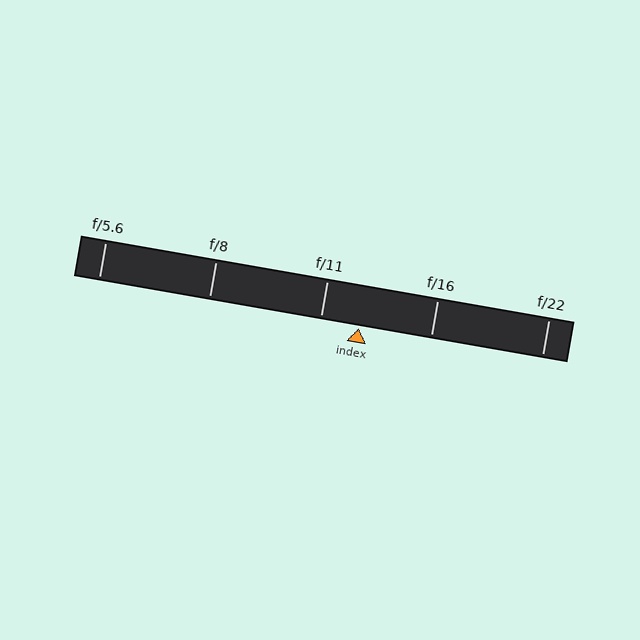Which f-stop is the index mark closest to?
The index mark is closest to f/11.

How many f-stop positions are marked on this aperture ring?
There are 5 f-stop positions marked.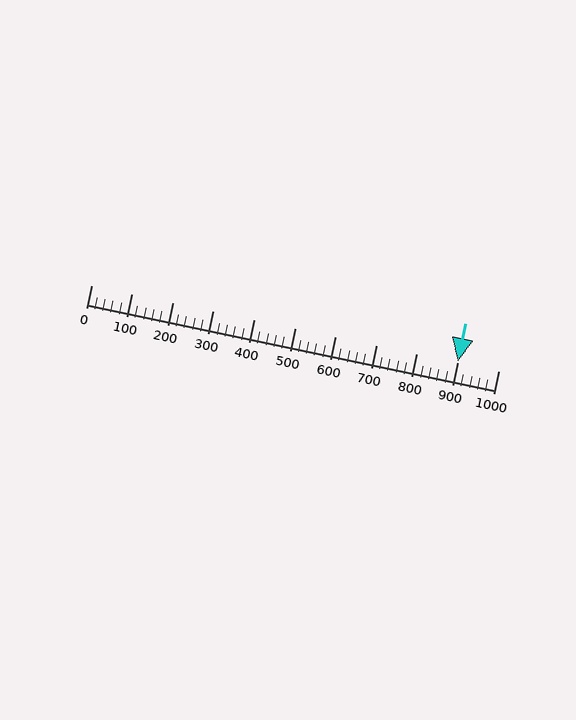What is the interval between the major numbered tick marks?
The major tick marks are spaced 100 units apart.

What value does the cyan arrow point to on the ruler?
The cyan arrow points to approximately 899.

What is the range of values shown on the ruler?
The ruler shows values from 0 to 1000.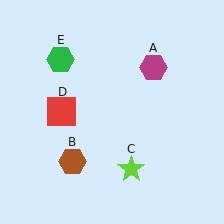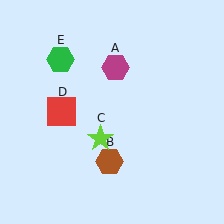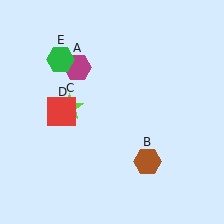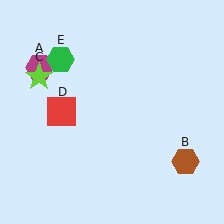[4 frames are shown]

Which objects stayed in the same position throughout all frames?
Red square (object D) and green hexagon (object E) remained stationary.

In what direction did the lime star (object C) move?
The lime star (object C) moved up and to the left.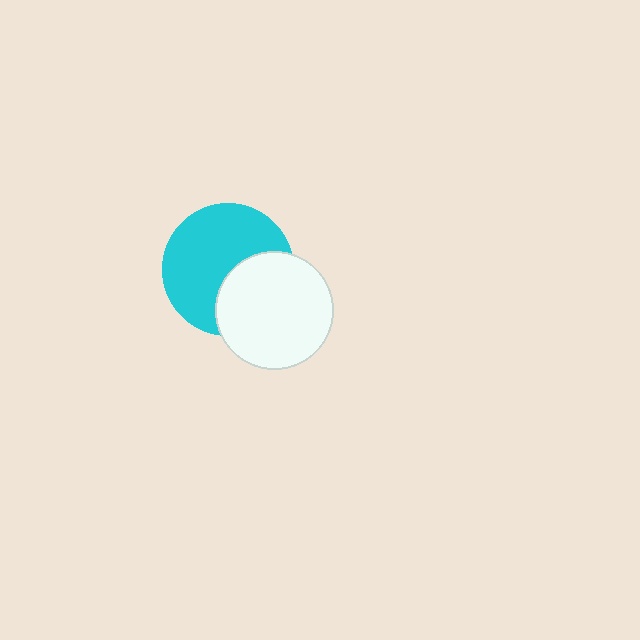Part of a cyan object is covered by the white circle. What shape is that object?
It is a circle.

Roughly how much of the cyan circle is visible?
About half of it is visible (roughly 64%).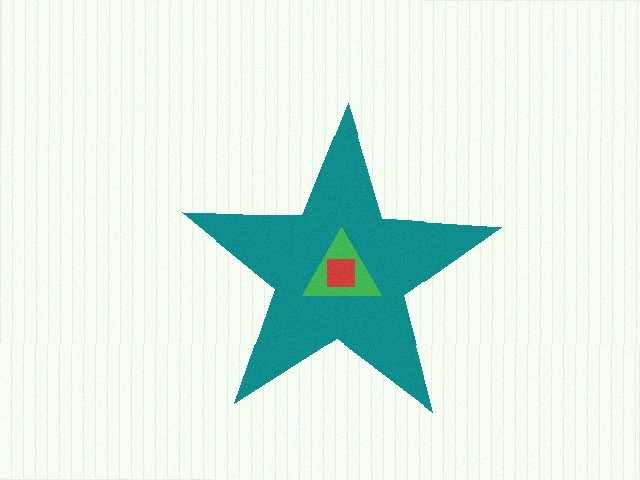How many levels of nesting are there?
3.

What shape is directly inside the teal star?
The green triangle.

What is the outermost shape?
The teal star.